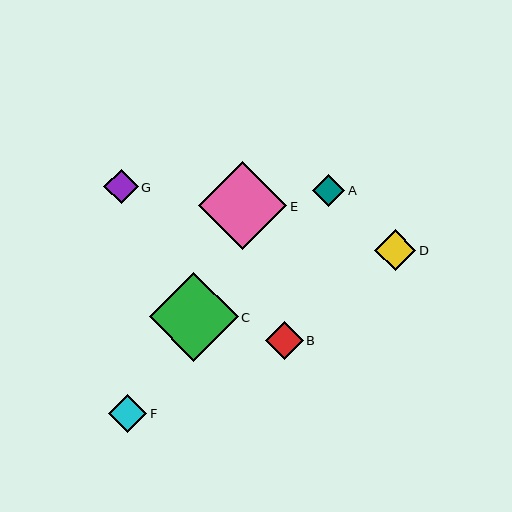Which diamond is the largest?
Diamond C is the largest with a size of approximately 89 pixels.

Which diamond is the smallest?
Diamond A is the smallest with a size of approximately 32 pixels.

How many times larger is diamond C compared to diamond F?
Diamond C is approximately 2.3 times the size of diamond F.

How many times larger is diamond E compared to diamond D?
Diamond E is approximately 2.2 times the size of diamond D.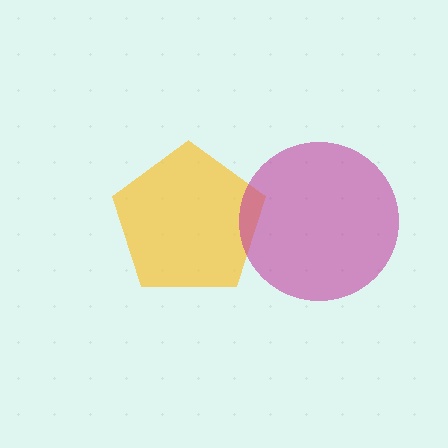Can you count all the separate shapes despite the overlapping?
Yes, there are 2 separate shapes.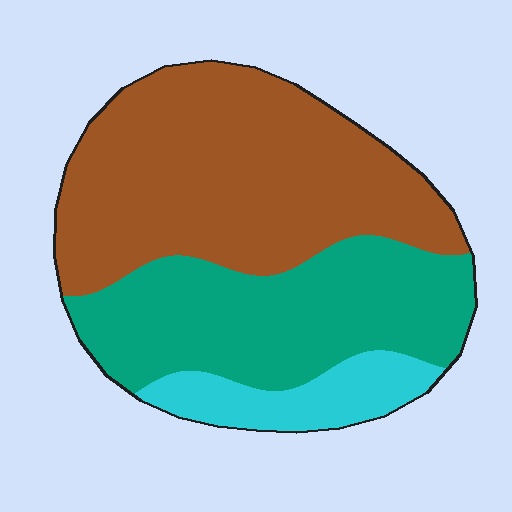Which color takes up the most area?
Brown, at roughly 50%.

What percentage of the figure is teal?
Teal takes up about three eighths (3/8) of the figure.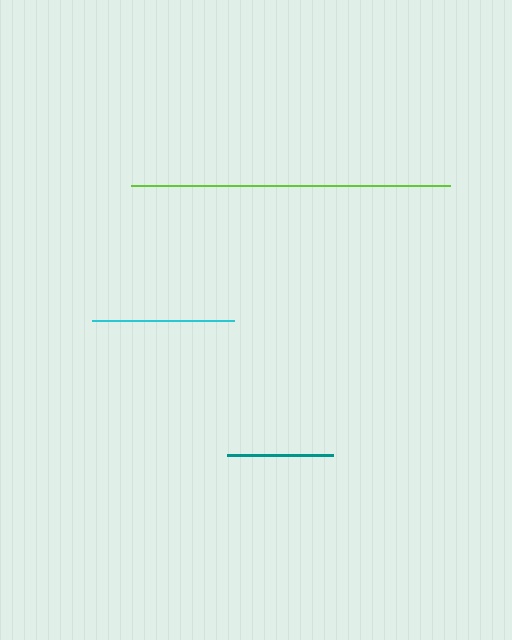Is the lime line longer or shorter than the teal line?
The lime line is longer than the teal line.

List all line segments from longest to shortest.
From longest to shortest: lime, cyan, teal.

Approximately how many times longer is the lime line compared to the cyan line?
The lime line is approximately 2.2 times the length of the cyan line.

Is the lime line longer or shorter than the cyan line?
The lime line is longer than the cyan line.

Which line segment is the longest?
The lime line is the longest at approximately 319 pixels.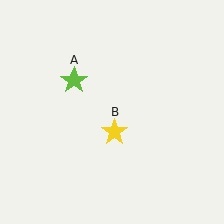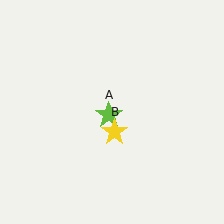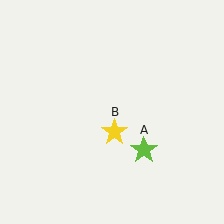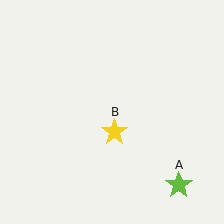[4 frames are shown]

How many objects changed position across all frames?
1 object changed position: lime star (object A).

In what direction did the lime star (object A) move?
The lime star (object A) moved down and to the right.